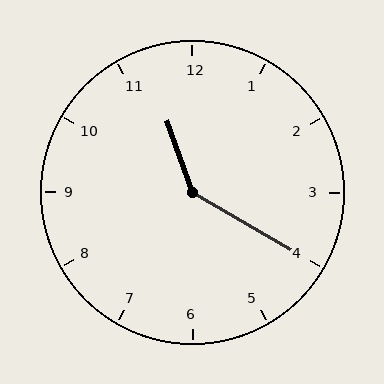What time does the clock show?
11:20.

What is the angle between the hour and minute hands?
Approximately 140 degrees.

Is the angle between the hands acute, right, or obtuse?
It is obtuse.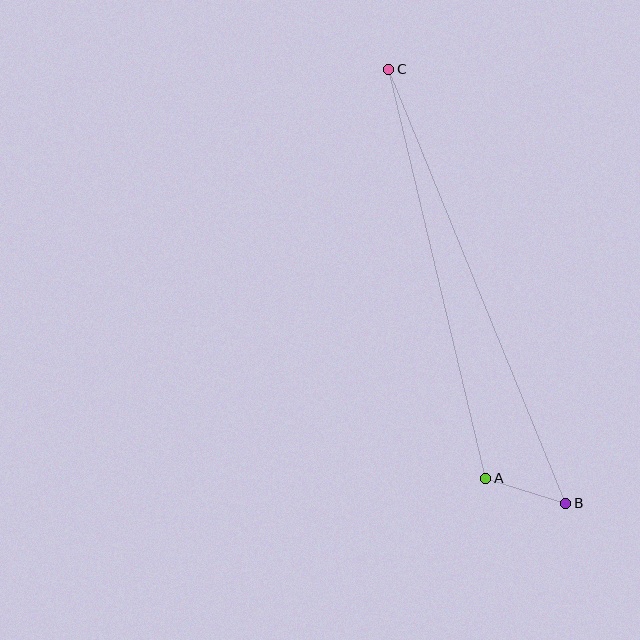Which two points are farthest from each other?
Points B and C are farthest from each other.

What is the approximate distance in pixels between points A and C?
The distance between A and C is approximately 420 pixels.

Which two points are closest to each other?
Points A and B are closest to each other.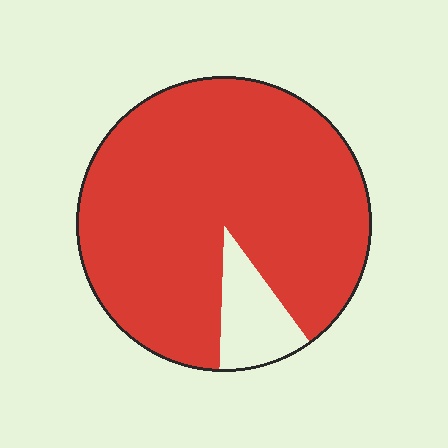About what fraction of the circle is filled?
About nine tenths (9/10).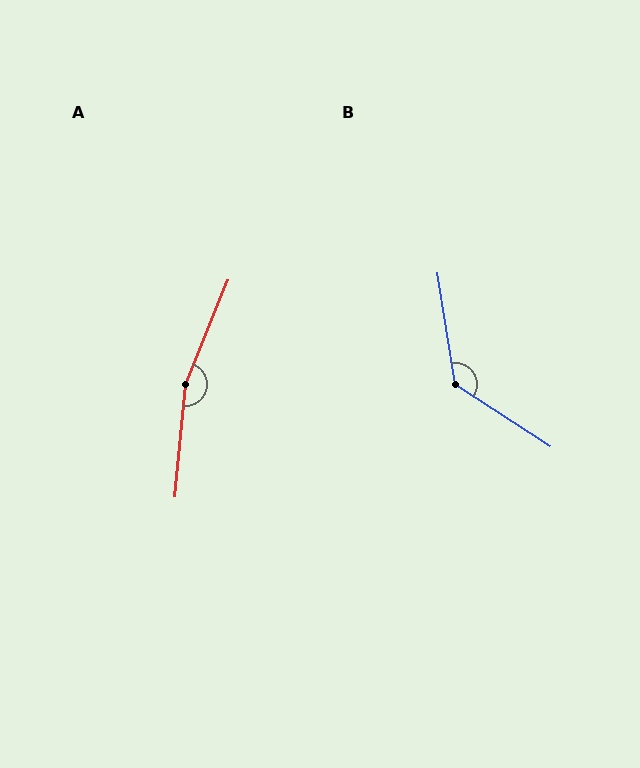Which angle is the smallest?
B, at approximately 132 degrees.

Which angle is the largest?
A, at approximately 163 degrees.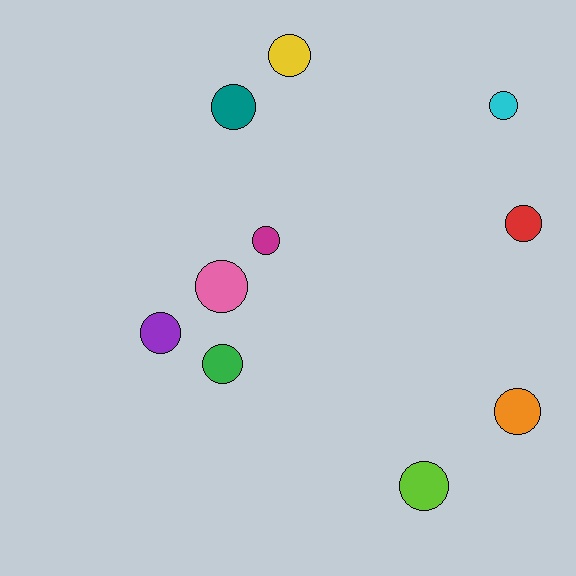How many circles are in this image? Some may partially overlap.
There are 10 circles.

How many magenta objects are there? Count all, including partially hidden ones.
There is 1 magenta object.